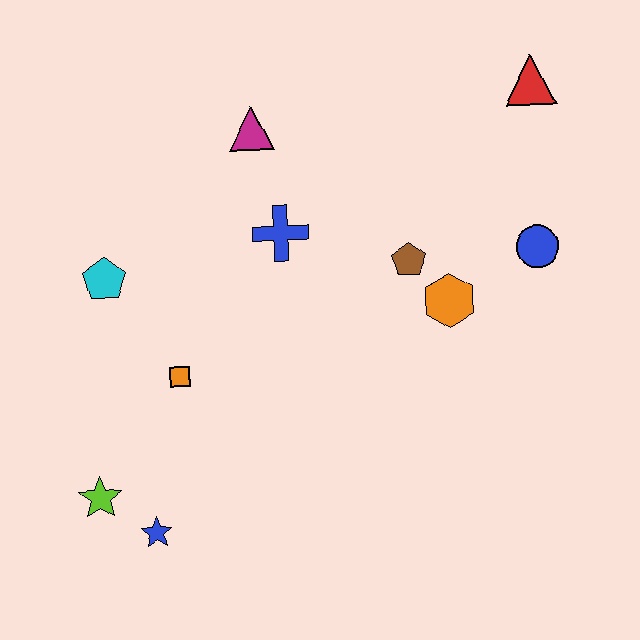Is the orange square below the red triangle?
Yes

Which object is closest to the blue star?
The lime star is closest to the blue star.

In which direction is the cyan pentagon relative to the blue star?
The cyan pentagon is above the blue star.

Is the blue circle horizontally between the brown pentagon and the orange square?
No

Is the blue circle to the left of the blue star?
No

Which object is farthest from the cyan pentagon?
The red triangle is farthest from the cyan pentagon.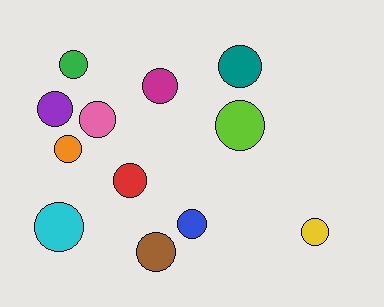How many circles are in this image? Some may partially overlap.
There are 12 circles.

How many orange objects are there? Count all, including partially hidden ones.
There is 1 orange object.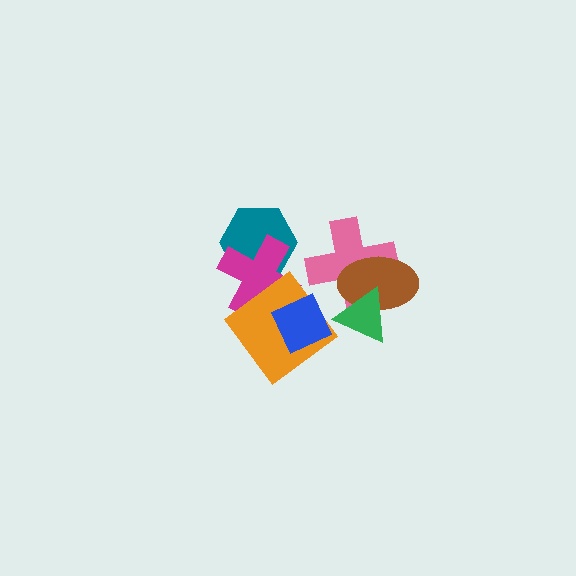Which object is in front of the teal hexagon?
The magenta cross is in front of the teal hexagon.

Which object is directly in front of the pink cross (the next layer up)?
The brown ellipse is directly in front of the pink cross.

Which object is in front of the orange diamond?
The blue diamond is in front of the orange diamond.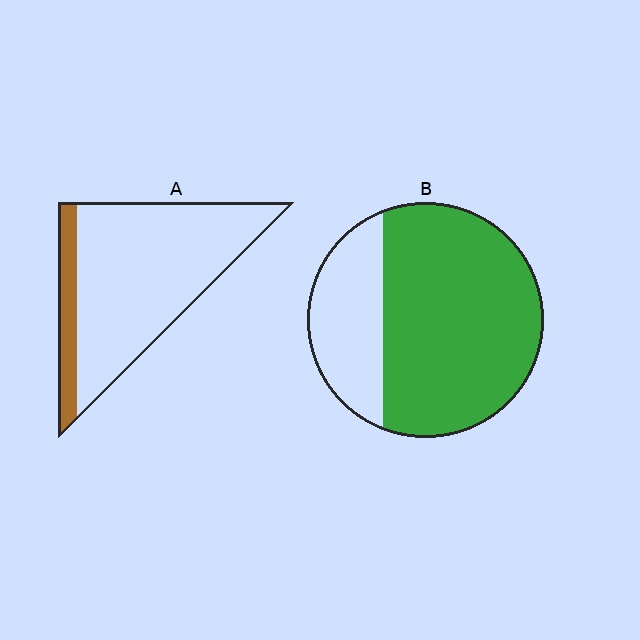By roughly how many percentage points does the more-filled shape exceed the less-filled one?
By roughly 55 percentage points (B over A).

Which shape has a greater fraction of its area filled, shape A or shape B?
Shape B.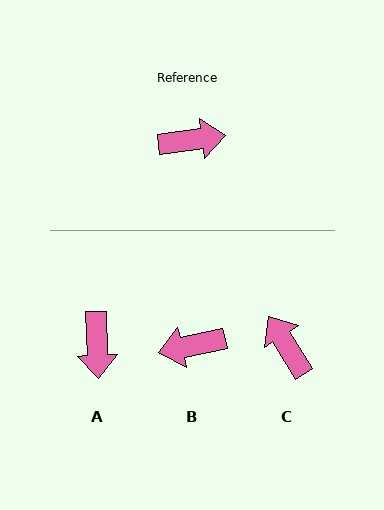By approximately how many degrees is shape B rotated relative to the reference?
Approximately 176 degrees clockwise.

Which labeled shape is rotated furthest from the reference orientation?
B, about 176 degrees away.